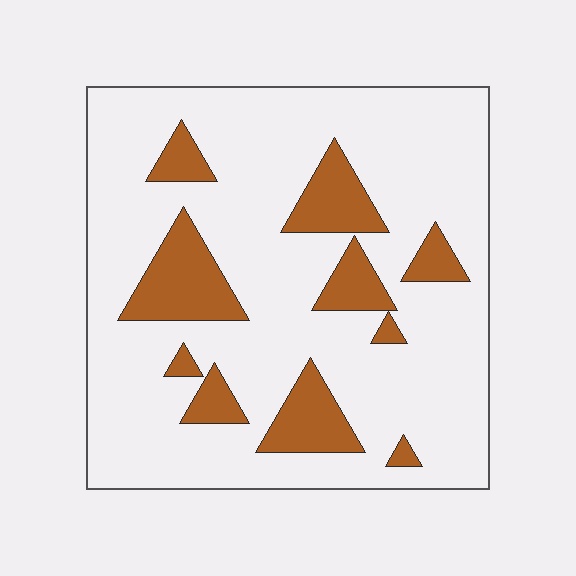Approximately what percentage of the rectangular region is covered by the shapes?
Approximately 20%.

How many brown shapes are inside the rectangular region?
10.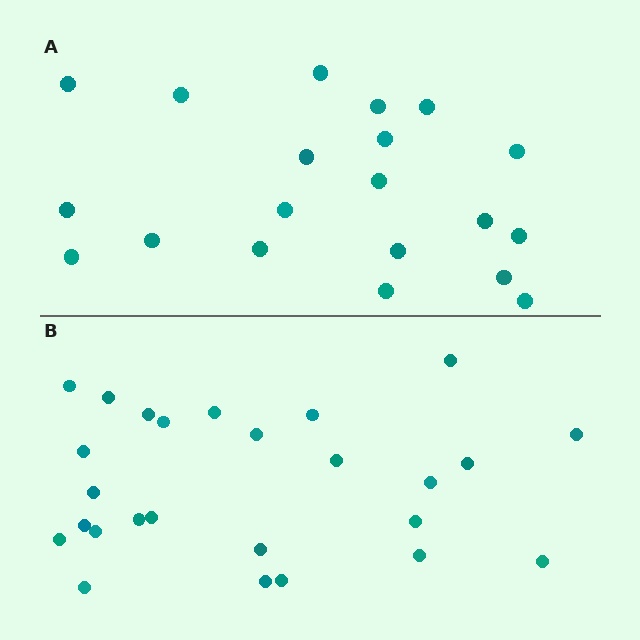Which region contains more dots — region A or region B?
Region B (the bottom region) has more dots.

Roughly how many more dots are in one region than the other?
Region B has about 6 more dots than region A.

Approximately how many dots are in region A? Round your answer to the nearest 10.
About 20 dots.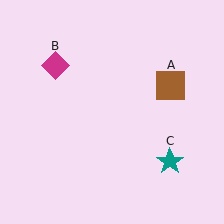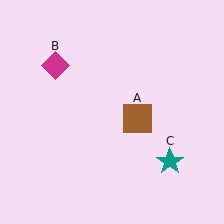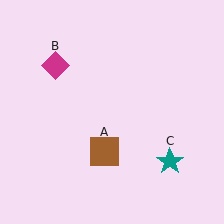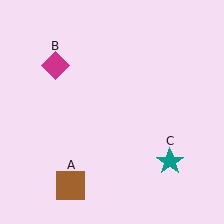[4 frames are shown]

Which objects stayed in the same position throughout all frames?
Magenta diamond (object B) and teal star (object C) remained stationary.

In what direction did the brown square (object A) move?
The brown square (object A) moved down and to the left.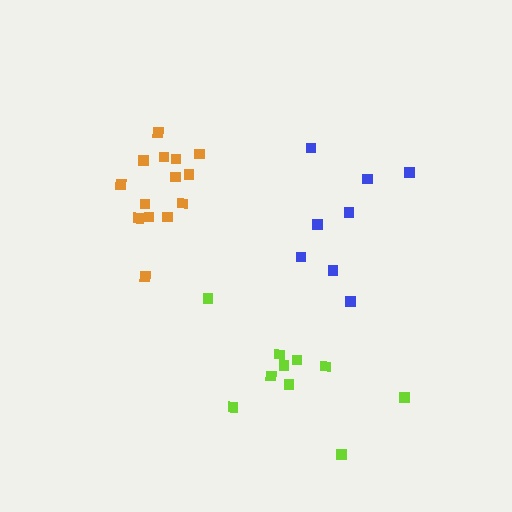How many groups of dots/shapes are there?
There are 3 groups.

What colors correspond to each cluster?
The clusters are colored: blue, lime, orange.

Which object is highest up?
The orange cluster is topmost.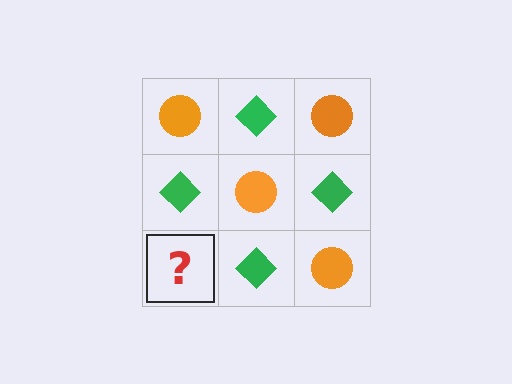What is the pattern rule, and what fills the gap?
The rule is that it alternates orange circle and green diamond in a checkerboard pattern. The gap should be filled with an orange circle.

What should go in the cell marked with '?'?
The missing cell should contain an orange circle.